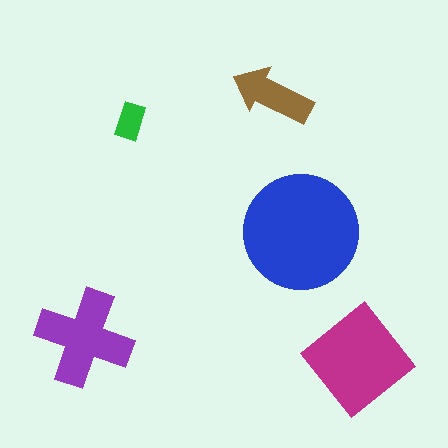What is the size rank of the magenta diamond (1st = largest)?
2nd.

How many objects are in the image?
There are 5 objects in the image.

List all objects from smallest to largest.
The green rectangle, the brown arrow, the purple cross, the magenta diamond, the blue circle.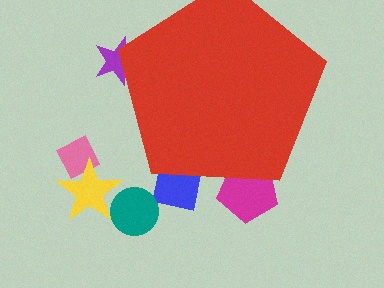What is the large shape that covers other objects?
A red pentagon.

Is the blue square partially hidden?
Yes, the blue square is partially hidden behind the red pentagon.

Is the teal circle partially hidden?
No, the teal circle is fully visible.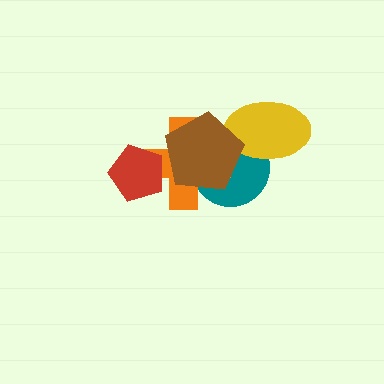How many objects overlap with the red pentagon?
1 object overlaps with the red pentagon.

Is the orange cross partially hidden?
Yes, it is partially covered by another shape.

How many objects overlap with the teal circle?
3 objects overlap with the teal circle.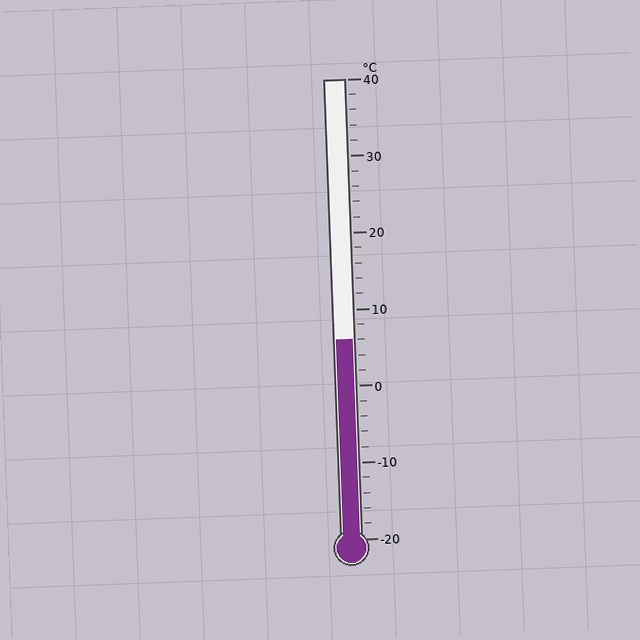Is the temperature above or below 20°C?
The temperature is below 20°C.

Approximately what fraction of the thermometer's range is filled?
The thermometer is filled to approximately 45% of its range.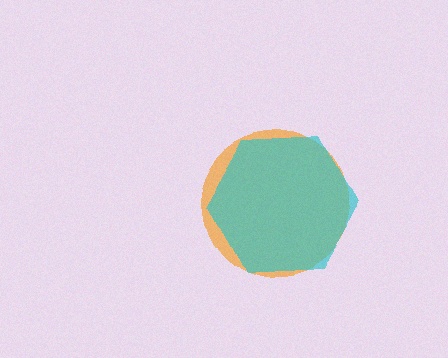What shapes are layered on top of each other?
The layered shapes are: an orange circle, a cyan hexagon.